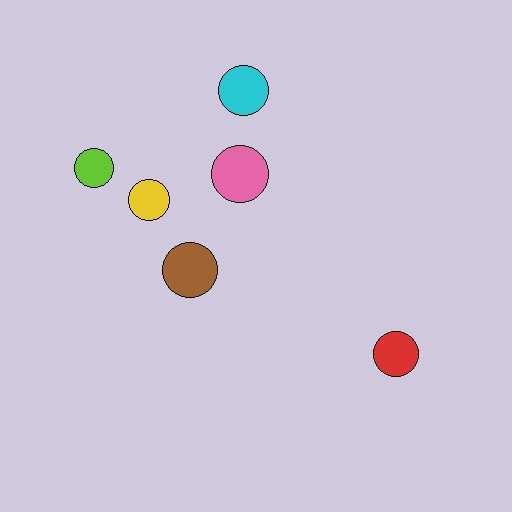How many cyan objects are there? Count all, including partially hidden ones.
There is 1 cyan object.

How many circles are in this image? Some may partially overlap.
There are 6 circles.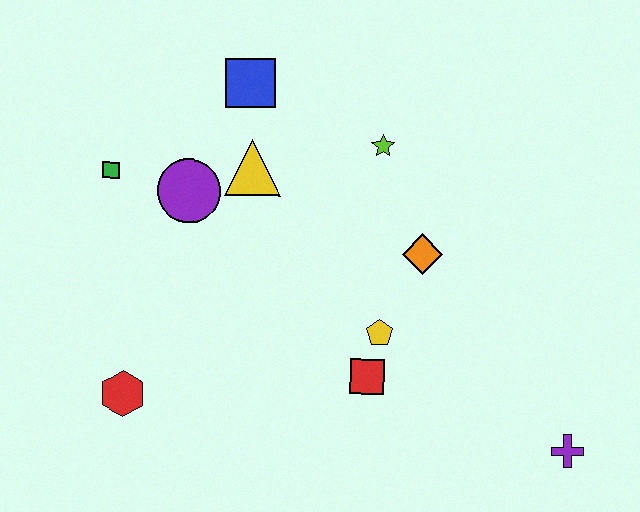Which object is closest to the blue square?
The yellow triangle is closest to the blue square.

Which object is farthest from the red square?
The green square is farthest from the red square.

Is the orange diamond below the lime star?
Yes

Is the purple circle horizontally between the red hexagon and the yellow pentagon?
Yes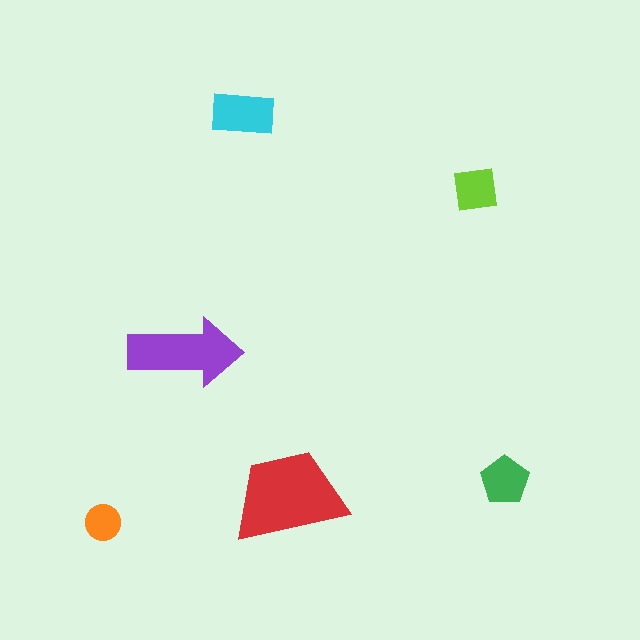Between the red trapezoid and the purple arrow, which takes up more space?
The red trapezoid.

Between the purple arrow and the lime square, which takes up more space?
The purple arrow.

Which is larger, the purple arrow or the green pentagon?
The purple arrow.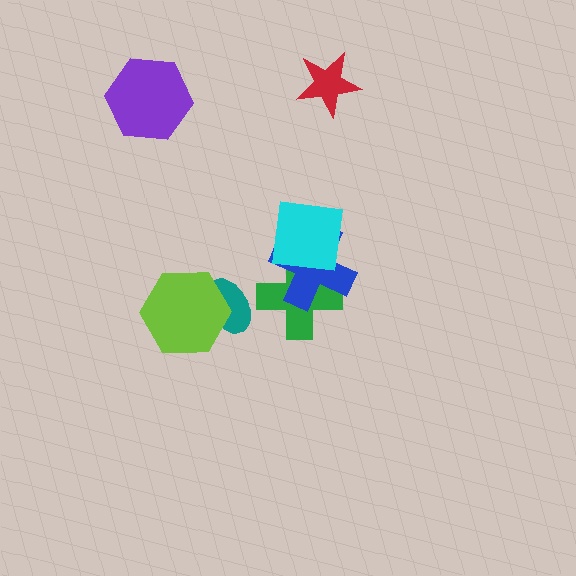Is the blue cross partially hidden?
Yes, it is partially covered by another shape.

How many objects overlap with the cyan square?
2 objects overlap with the cyan square.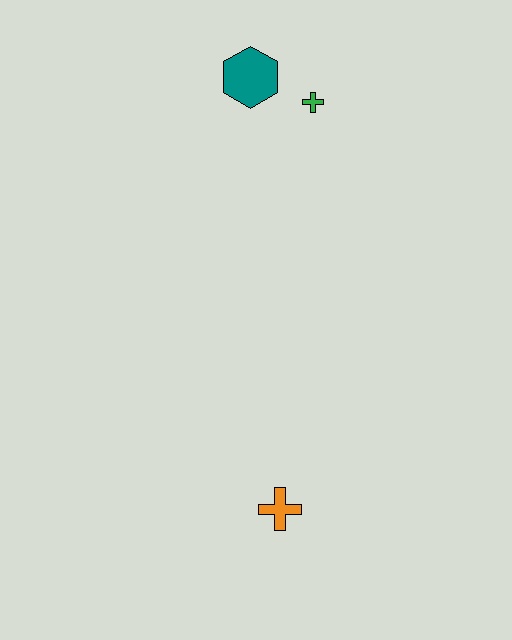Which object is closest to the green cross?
The teal hexagon is closest to the green cross.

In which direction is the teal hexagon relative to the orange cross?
The teal hexagon is above the orange cross.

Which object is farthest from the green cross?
The orange cross is farthest from the green cross.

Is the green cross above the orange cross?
Yes